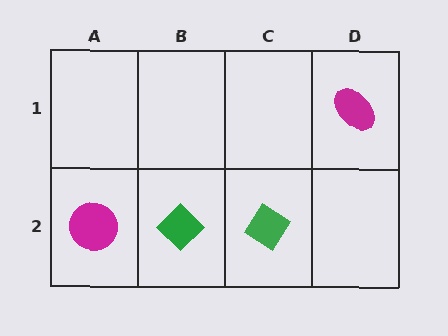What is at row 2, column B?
A green diamond.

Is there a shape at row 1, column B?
No, that cell is empty.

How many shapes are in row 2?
3 shapes.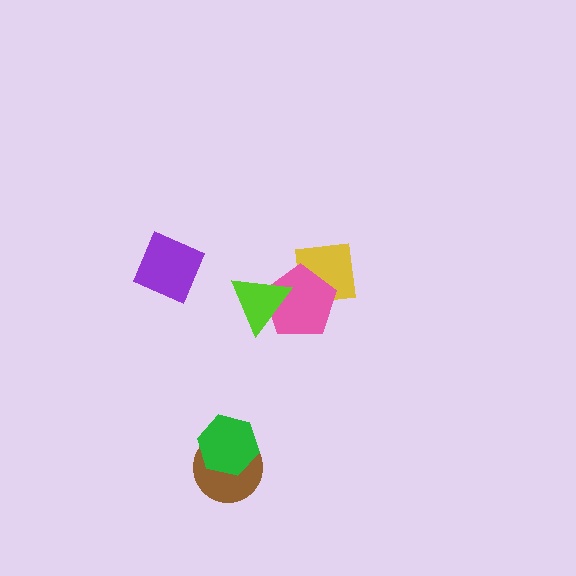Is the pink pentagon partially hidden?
Yes, it is partially covered by another shape.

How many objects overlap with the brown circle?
1 object overlaps with the brown circle.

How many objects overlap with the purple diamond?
0 objects overlap with the purple diamond.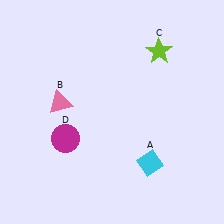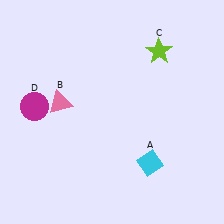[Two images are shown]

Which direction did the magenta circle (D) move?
The magenta circle (D) moved up.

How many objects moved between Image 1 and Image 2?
1 object moved between the two images.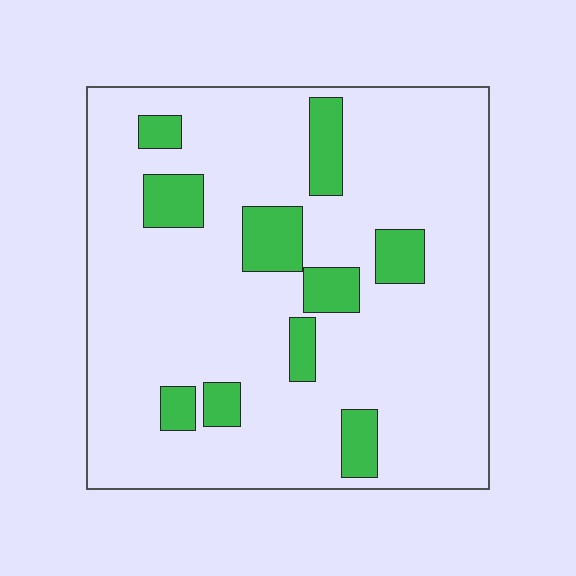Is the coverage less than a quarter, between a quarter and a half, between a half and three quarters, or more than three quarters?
Less than a quarter.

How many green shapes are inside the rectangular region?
10.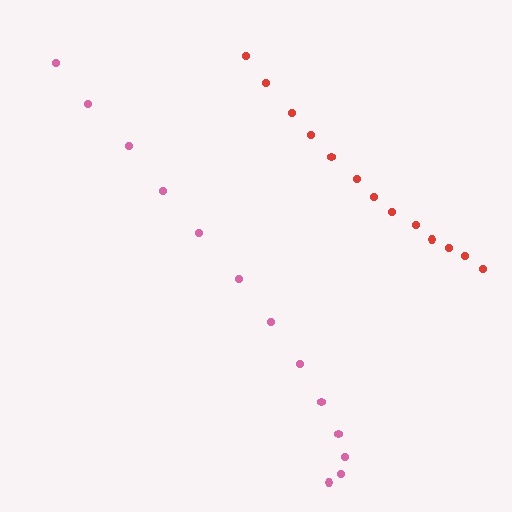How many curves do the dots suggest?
There are 2 distinct paths.